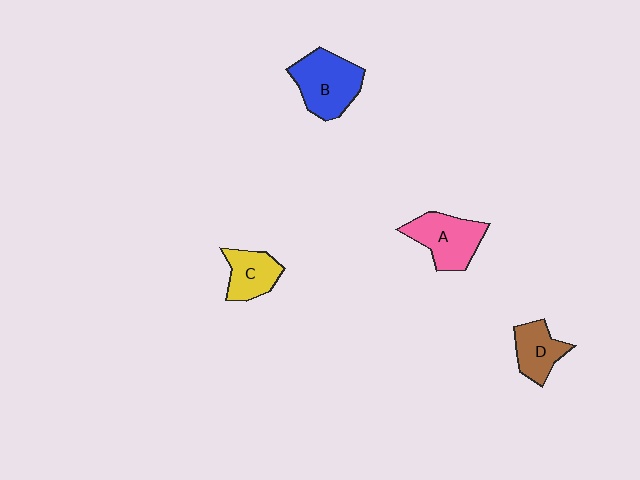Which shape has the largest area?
Shape B (blue).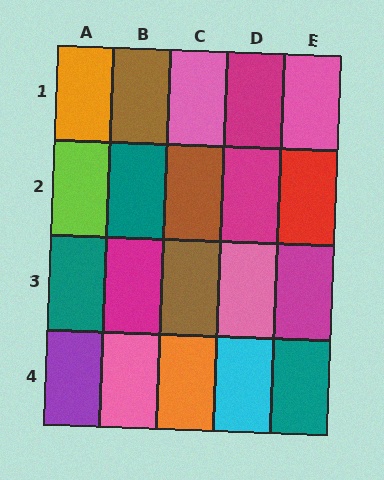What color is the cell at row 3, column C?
Brown.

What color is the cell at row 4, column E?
Teal.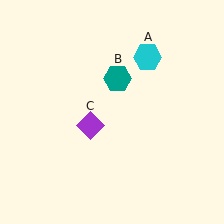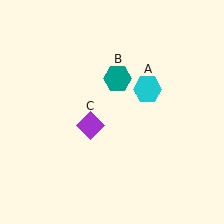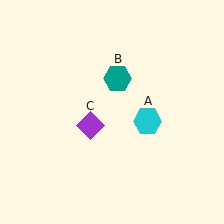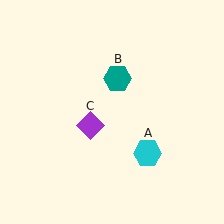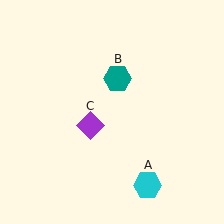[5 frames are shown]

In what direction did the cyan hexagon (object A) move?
The cyan hexagon (object A) moved down.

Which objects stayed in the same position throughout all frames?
Teal hexagon (object B) and purple diamond (object C) remained stationary.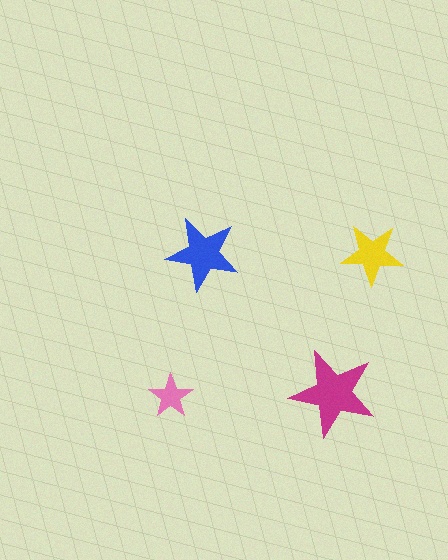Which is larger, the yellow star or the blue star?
The blue one.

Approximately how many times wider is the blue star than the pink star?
About 1.5 times wider.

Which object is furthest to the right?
The yellow star is rightmost.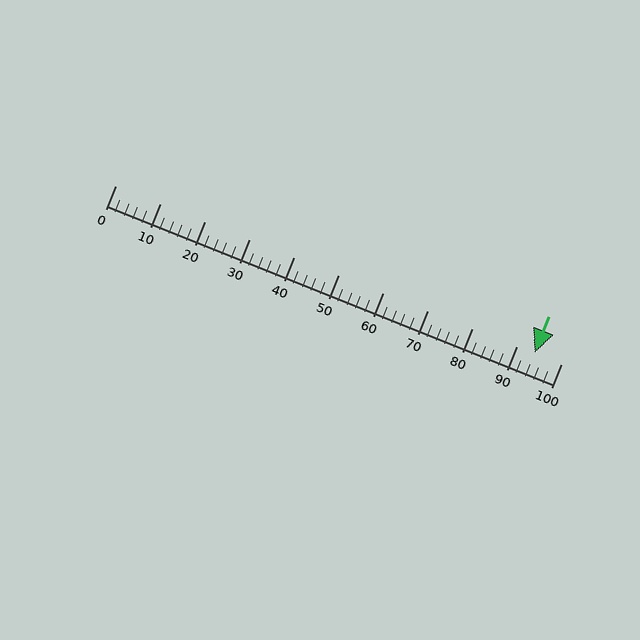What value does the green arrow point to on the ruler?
The green arrow points to approximately 94.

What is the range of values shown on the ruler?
The ruler shows values from 0 to 100.